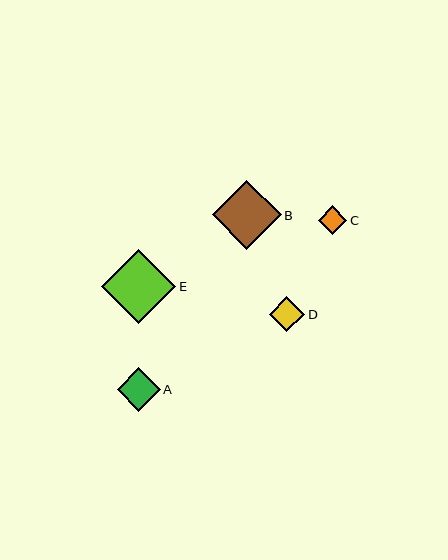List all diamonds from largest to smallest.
From largest to smallest: E, B, A, D, C.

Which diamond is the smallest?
Diamond C is the smallest with a size of approximately 29 pixels.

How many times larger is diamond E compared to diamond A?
Diamond E is approximately 1.7 times the size of diamond A.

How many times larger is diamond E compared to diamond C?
Diamond E is approximately 2.6 times the size of diamond C.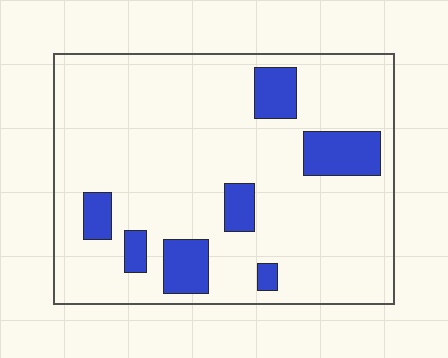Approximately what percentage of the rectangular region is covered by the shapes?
Approximately 15%.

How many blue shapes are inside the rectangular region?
7.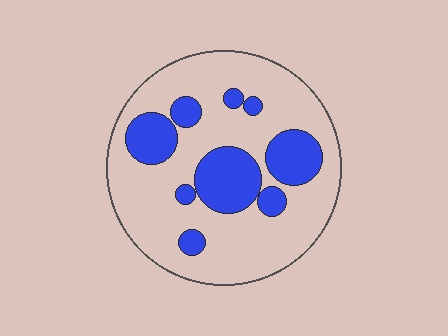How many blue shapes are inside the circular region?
9.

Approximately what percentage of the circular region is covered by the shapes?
Approximately 25%.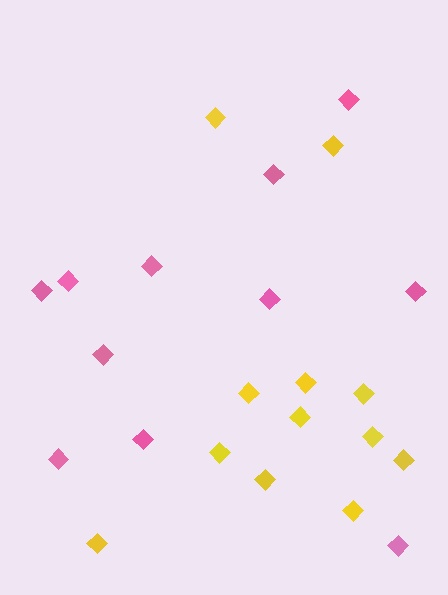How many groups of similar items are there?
There are 2 groups: one group of yellow diamonds (12) and one group of pink diamonds (11).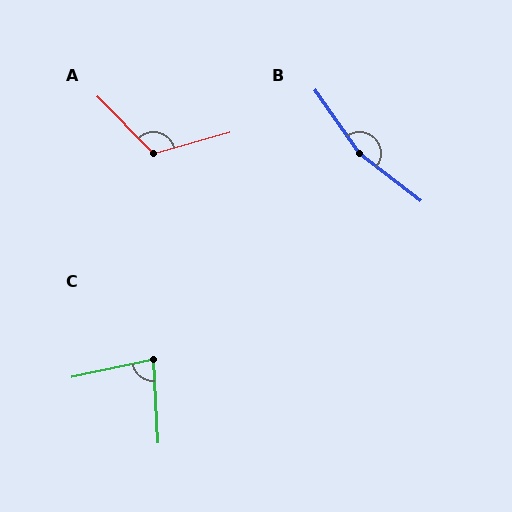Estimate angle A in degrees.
Approximately 119 degrees.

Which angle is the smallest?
C, at approximately 81 degrees.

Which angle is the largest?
B, at approximately 163 degrees.